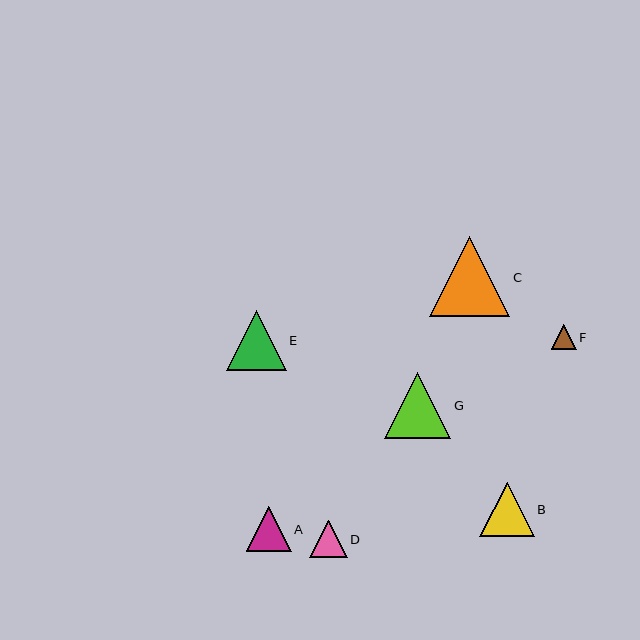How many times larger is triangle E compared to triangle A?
Triangle E is approximately 1.3 times the size of triangle A.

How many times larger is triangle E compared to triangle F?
Triangle E is approximately 2.4 times the size of triangle F.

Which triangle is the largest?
Triangle C is the largest with a size of approximately 81 pixels.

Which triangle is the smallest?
Triangle F is the smallest with a size of approximately 25 pixels.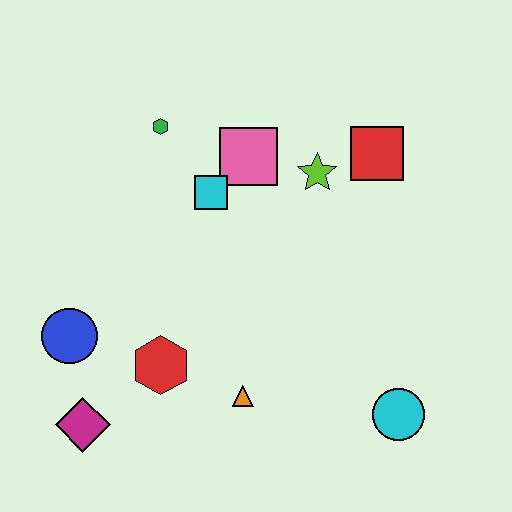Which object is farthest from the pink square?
The magenta diamond is farthest from the pink square.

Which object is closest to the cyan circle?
The orange triangle is closest to the cyan circle.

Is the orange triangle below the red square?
Yes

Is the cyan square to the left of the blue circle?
No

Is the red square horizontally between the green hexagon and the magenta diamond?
No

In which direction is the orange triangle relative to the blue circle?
The orange triangle is to the right of the blue circle.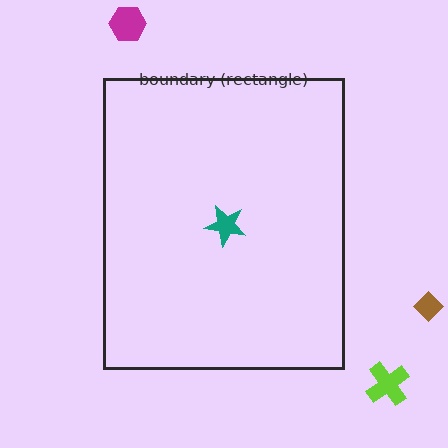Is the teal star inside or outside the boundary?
Inside.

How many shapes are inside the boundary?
1 inside, 3 outside.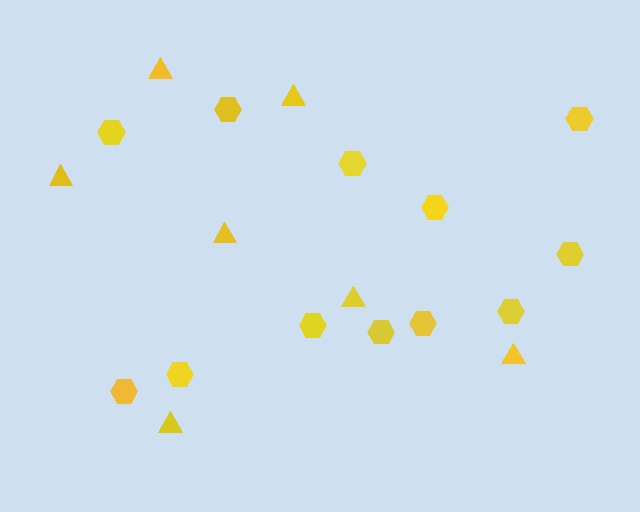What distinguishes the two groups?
There are 2 groups: one group of hexagons (12) and one group of triangles (7).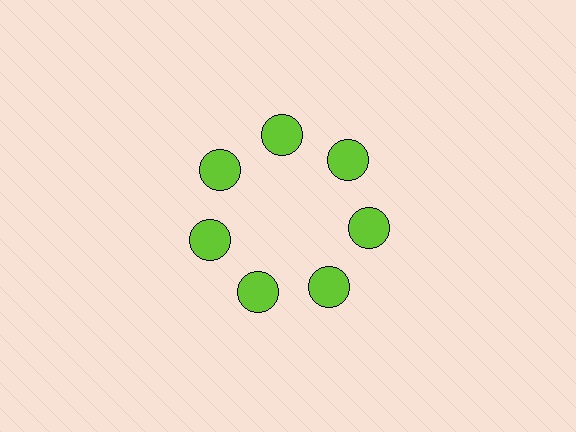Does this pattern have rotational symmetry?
Yes, this pattern has 7-fold rotational symmetry. It looks the same after rotating 51 degrees around the center.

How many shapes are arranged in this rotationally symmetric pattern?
There are 7 shapes, arranged in 7 groups of 1.